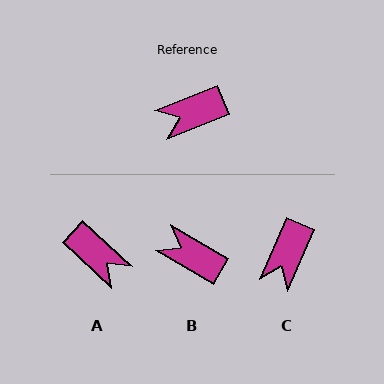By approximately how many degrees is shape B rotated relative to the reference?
Approximately 51 degrees clockwise.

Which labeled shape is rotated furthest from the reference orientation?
A, about 116 degrees away.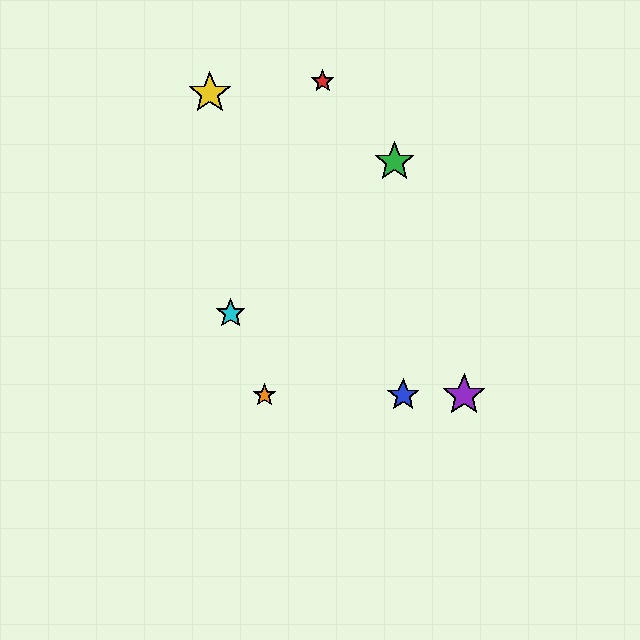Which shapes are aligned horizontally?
The blue star, the purple star, the orange star are aligned horizontally.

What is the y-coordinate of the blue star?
The blue star is at y≈395.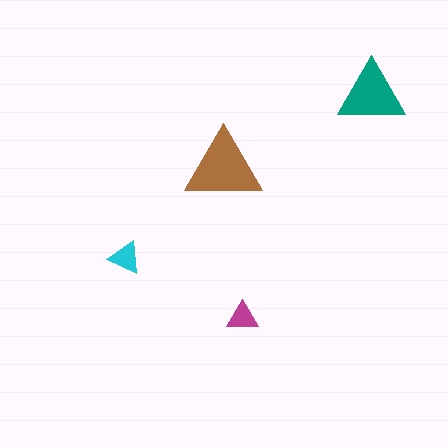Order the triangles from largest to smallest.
the brown one, the teal one, the cyan one, the magenta one.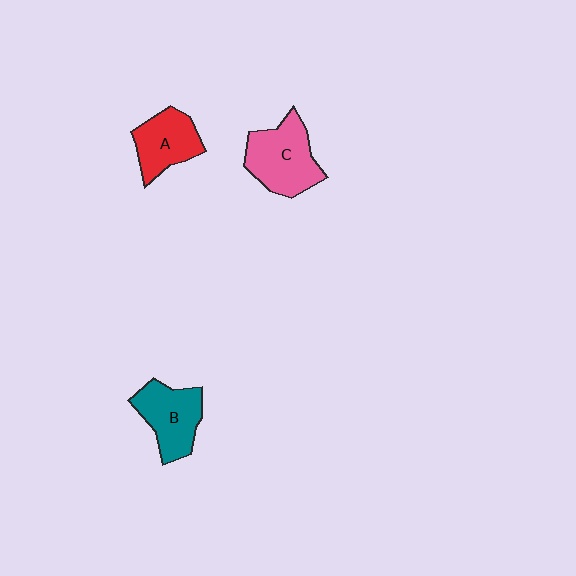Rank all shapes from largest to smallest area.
From largest to smallest: C (pink), B (teal), A (red).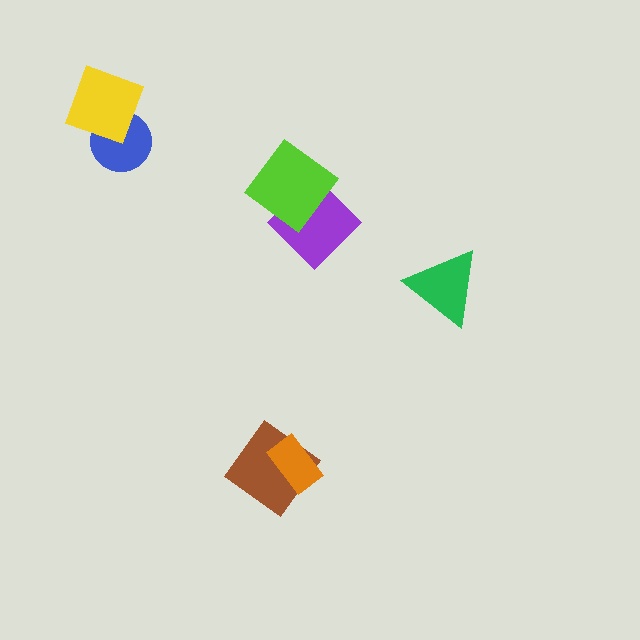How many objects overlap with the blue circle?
1 object overlaps with the blue circle.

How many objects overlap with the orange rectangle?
1 object overlaps with the orange rectangle.